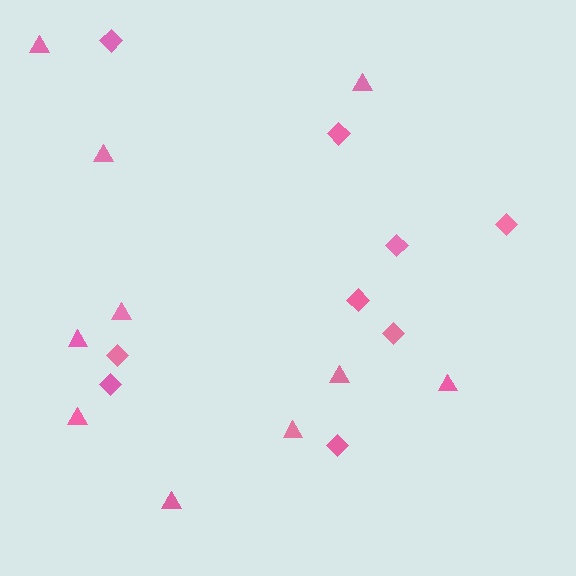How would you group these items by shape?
There are 2 groups: one group of triangles (10) and one group of diamonds (9).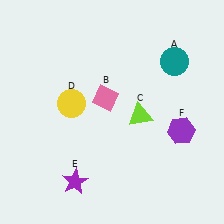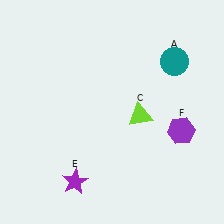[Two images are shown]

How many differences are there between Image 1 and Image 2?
There are 2 differences between the two images.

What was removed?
The pink diamond (B), the yellow circle (D) were removed in Image 2.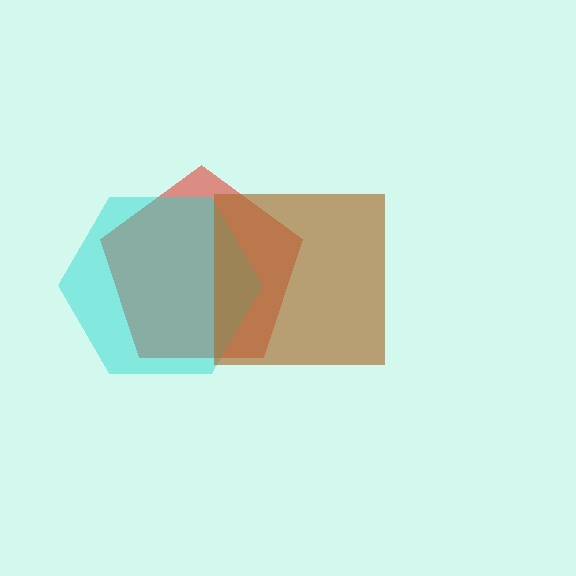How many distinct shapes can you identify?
There are 3 distinct shapes: a red pentagon, a cyan hexagon, a brown square.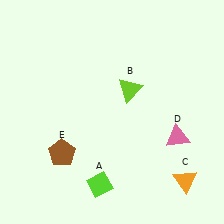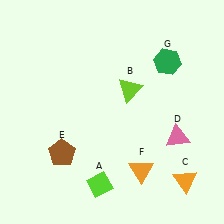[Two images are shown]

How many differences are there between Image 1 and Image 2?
There are 2 differences between the two images.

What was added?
An orange triangle (F), a green hexagon (G) were added in Image 2.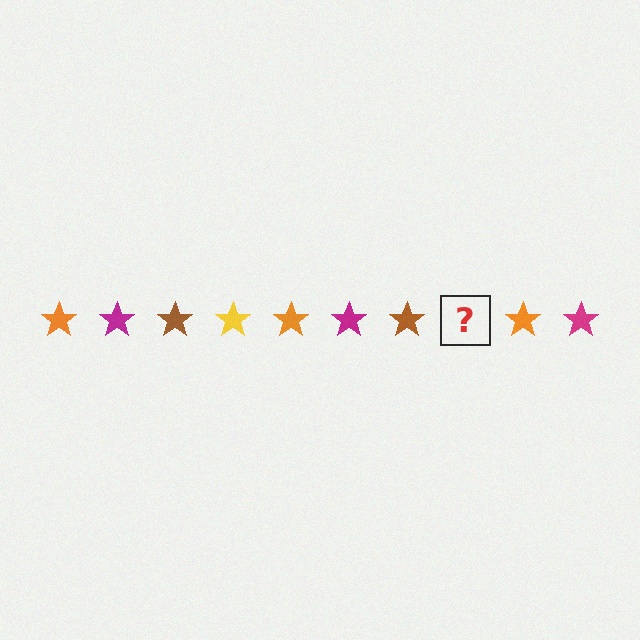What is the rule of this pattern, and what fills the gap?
The rule is that the pattern cycles through orange, magenta, brown, yellow stars. The gap should be filled with a yellow star.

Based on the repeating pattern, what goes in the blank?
The blank should be a yellow star.